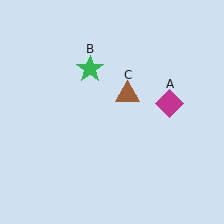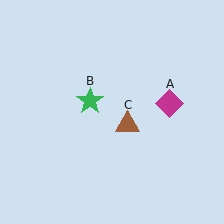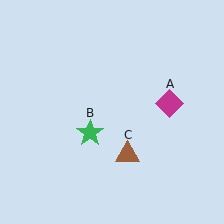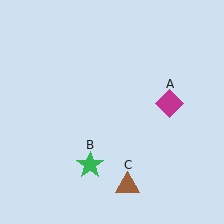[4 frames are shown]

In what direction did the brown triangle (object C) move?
The brown triangle (object C) moved down.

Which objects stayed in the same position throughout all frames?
Magenta diamond (object A) remained stationary.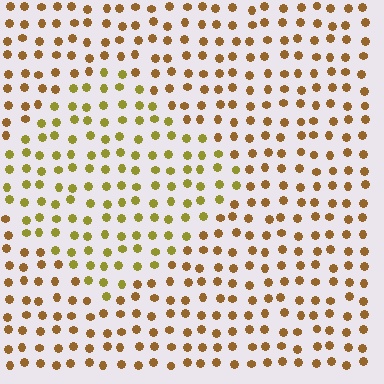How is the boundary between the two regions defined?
The boundary is defined purely by a slight shift in hue (about 30 degrees). Spacing, size, and orientation are identical on both sides.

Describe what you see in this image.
The image is filled with small brown elements in a uniform arrangement. A diamond-shaped region is visible where the elements are tinted to a slightly different hue, forming a subtle color boundary.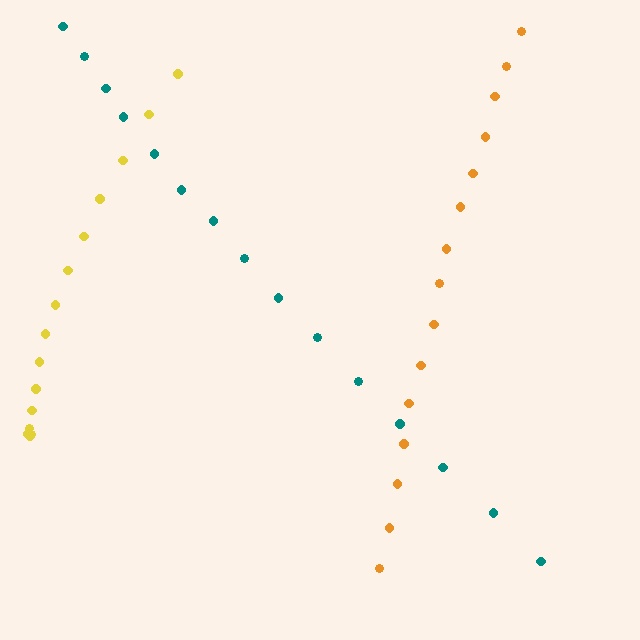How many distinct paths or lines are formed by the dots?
There are 3 distinct paths.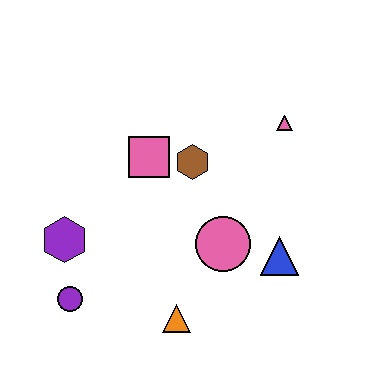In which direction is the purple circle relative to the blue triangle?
The purple circle is to the left of the blue triangle.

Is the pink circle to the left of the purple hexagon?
No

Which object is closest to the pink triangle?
The brown hexagon is closest to the pink triangle.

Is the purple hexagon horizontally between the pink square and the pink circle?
No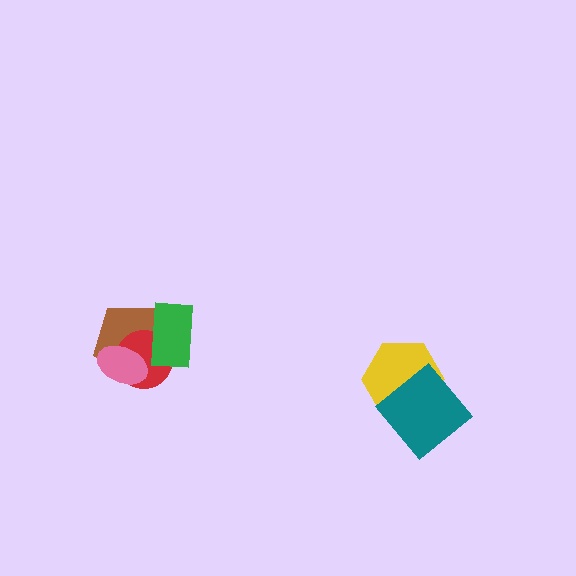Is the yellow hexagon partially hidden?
Yes, it is partially covered by another shape.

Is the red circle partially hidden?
Yes, it is partially covered by another shape.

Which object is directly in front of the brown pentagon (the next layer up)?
The red circle is directly in front of the brown pentagon.